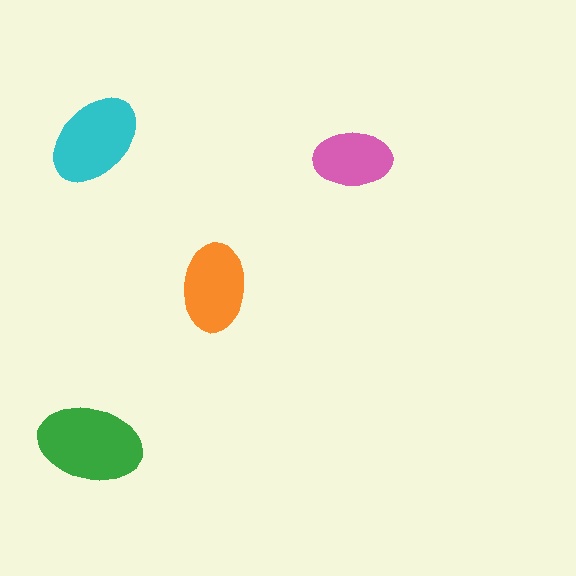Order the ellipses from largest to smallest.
the green one, the cyan one, the orange one, the pink one.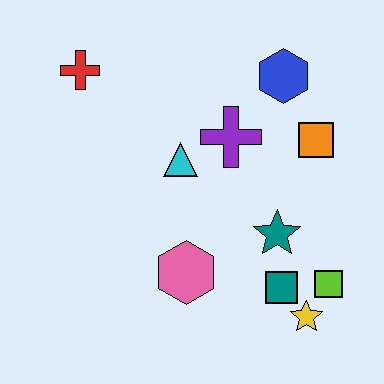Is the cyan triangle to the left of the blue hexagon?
Yes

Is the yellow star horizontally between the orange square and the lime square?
No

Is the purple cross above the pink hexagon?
Yes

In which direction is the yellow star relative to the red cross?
The yellow star is below the red cross.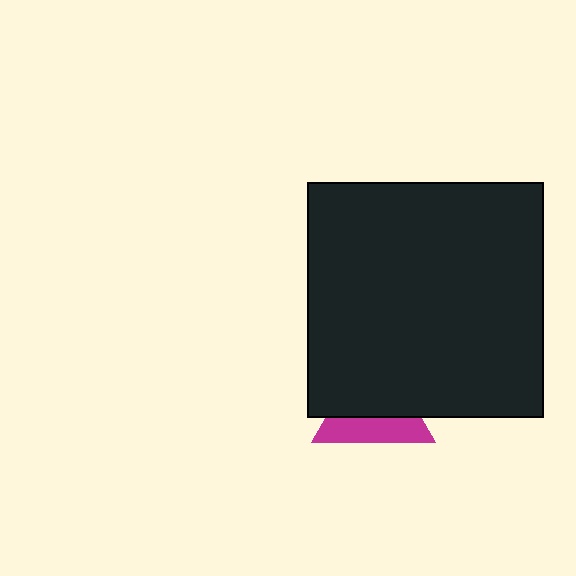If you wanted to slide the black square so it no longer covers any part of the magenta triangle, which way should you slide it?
Slide it up — that is the most direct way to separate the two shapes.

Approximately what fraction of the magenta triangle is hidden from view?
Roughly 58% of the magenta triangle is hidden behind the black square.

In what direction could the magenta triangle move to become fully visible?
The magenta triangle could move down. That would shift it out from behind the black square entirely.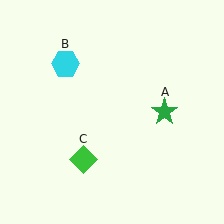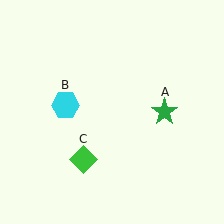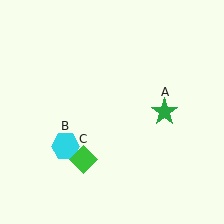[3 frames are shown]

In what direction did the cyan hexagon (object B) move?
The cyan hexagon (object B) moved down.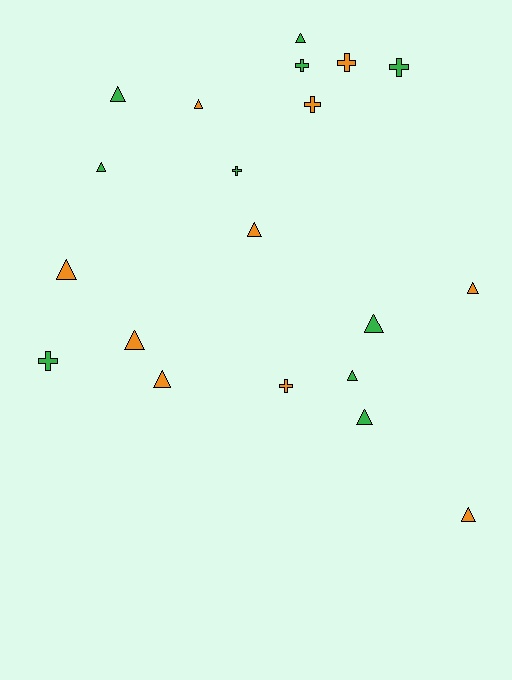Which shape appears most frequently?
Triangle, with 13 objects.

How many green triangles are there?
There are 6 green triangles.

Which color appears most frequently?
Green, with 10 objects.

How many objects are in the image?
There are 20 objects.